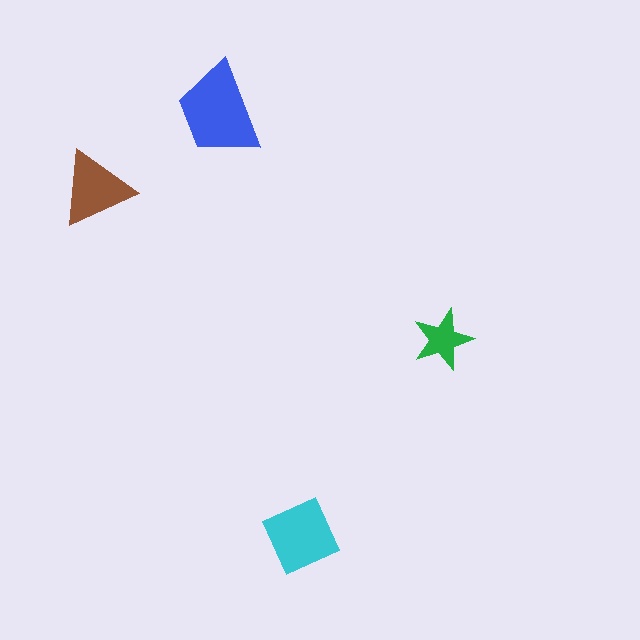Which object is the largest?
The blue trapezoid.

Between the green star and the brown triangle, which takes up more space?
The brown triangle.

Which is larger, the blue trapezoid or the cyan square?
The blue trapezoid.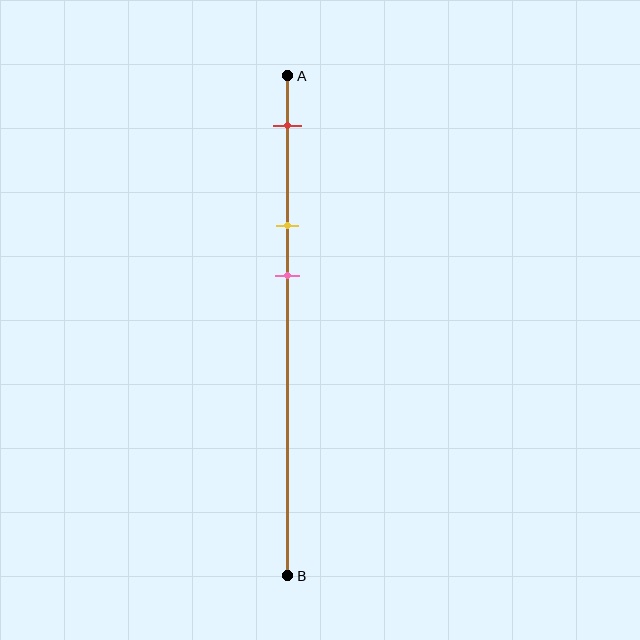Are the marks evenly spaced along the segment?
Yes, the marks are approximately evenly spaced.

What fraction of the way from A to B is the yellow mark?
The yellow mark is approximately 30% (0.3) of the way from A to B.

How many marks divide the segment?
There are 3 marks dividing the segment.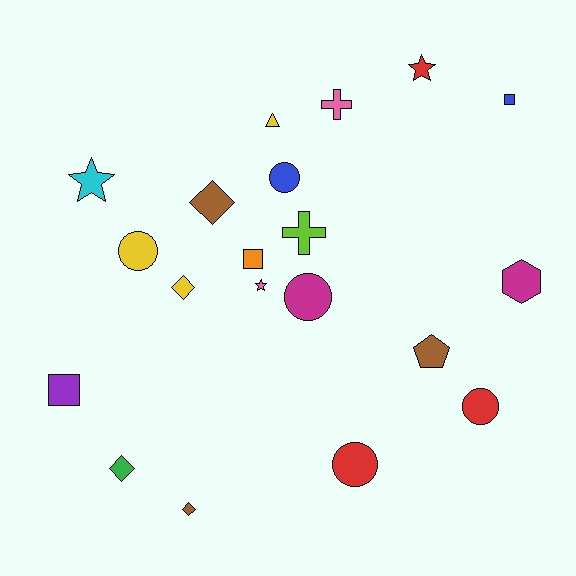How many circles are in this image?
There are 5 circles.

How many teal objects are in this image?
There are no teal objects.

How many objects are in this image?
There are 20 objects.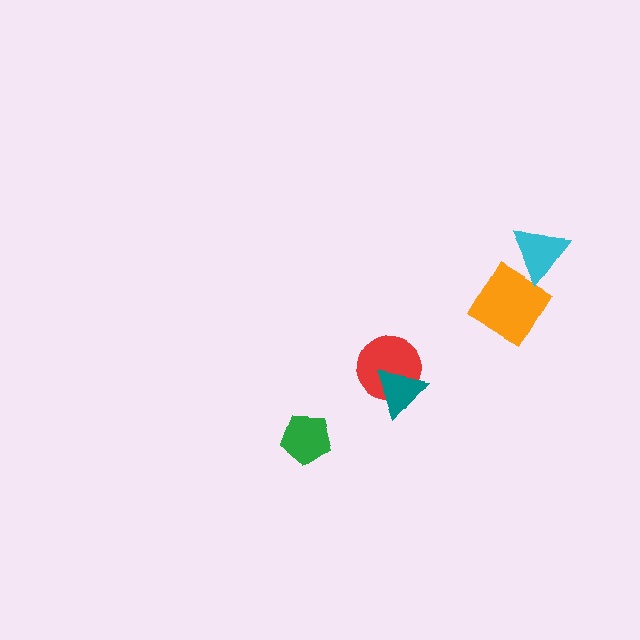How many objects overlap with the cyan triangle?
1 object overlaps with the cyan triangle.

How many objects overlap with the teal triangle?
1 object overlaps with the teal triangle.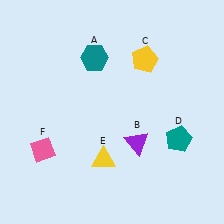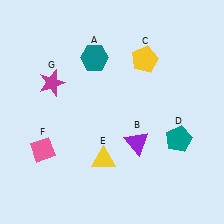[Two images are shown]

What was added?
A magenta star (G) was added in Image 2.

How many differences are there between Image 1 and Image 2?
There is 1 difference between the two images.